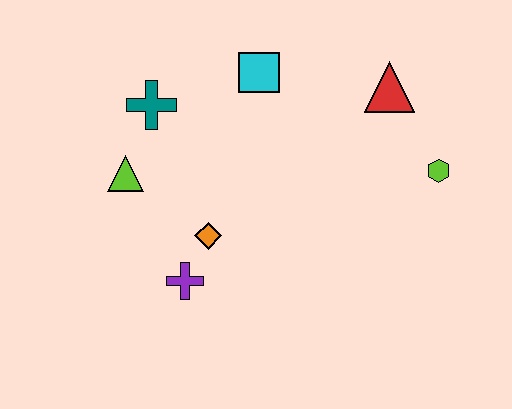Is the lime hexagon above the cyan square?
No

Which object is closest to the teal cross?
The lime triangle is closest to the teal cross.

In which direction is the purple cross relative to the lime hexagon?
The purple cross is to the left of the lime hexagon.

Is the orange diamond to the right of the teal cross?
Yes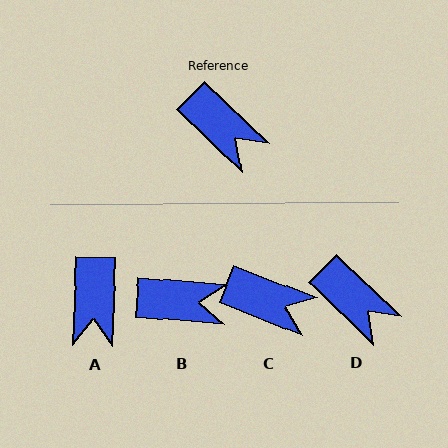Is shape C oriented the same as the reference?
No, it is off by about 22 degrees.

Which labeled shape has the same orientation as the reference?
D.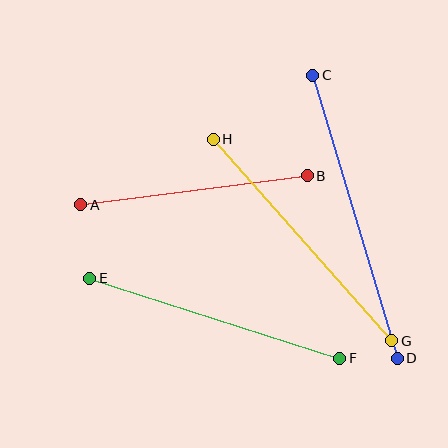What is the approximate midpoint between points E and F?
The midpoint is at approximately (215, 318) pixels.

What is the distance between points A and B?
The distance is approximately 228 pixels.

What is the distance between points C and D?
The distance is approximately 295 pixels.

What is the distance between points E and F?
The distance is approximately 263 pixels.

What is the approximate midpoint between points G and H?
The midpoint is at approximately (303, 240) pixels.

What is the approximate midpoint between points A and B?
The midpoint is at approximately (194, 190) pixels.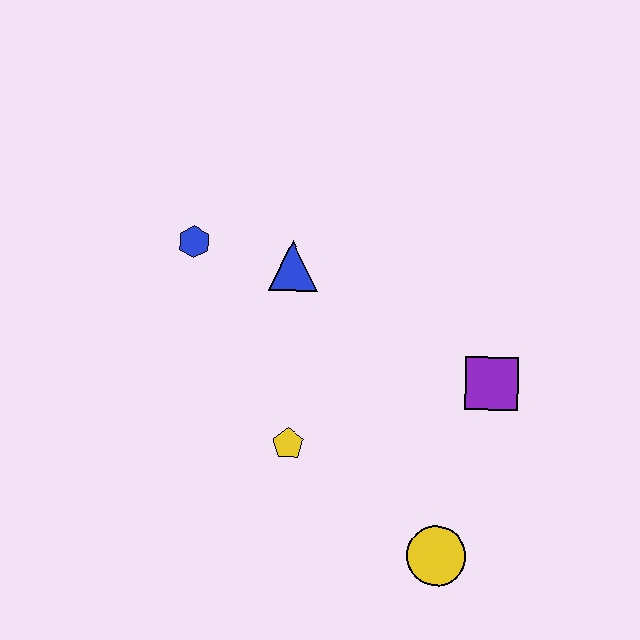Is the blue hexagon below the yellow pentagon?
No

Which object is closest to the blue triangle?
The blue hexagon is closest to the blue triangle.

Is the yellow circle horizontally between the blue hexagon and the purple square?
Yes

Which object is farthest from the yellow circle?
The blue hexagon is farthest from the yellow circle.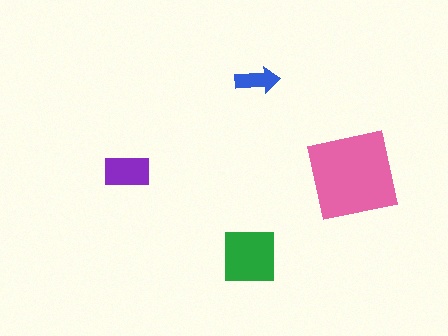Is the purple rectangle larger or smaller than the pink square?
Smaller.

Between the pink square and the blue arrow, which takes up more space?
The pink square.